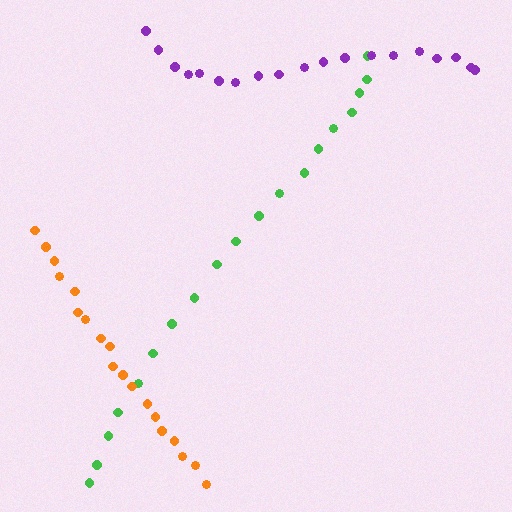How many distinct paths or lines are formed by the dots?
There are 3 distinct paths.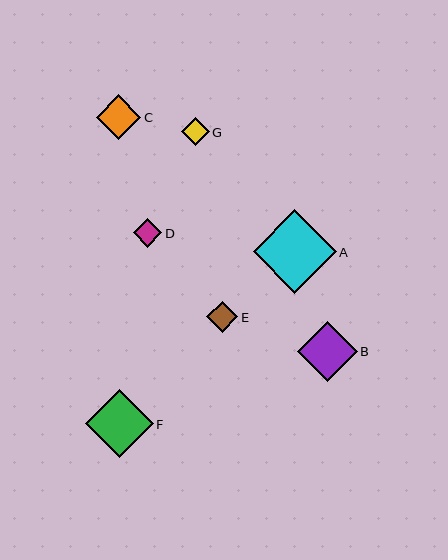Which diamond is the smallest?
Diamond G is the smallest with a size of approximately 28 pixels.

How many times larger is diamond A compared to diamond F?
Diamond A is approximately 1.2 times the size of diamond F.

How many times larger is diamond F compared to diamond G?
Diamond F is approximately 2.4 times the size of diamond G.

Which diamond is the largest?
Diamond A is the largest with a size of approximately 83 pixels.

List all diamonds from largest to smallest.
From largest to smallest: A, F, B, C, E, D, G.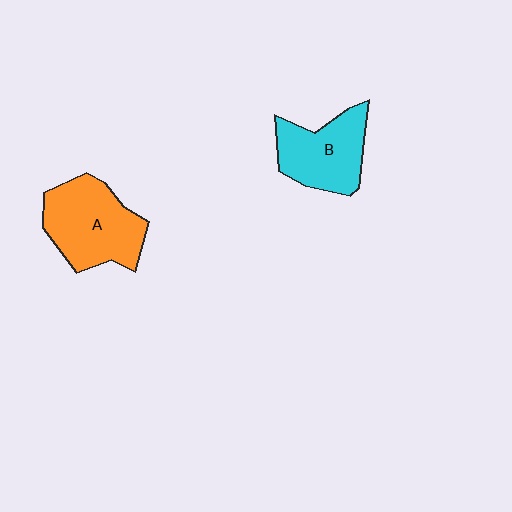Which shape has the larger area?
Shape A (orange).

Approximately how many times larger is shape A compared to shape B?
Approximately 1.2 times.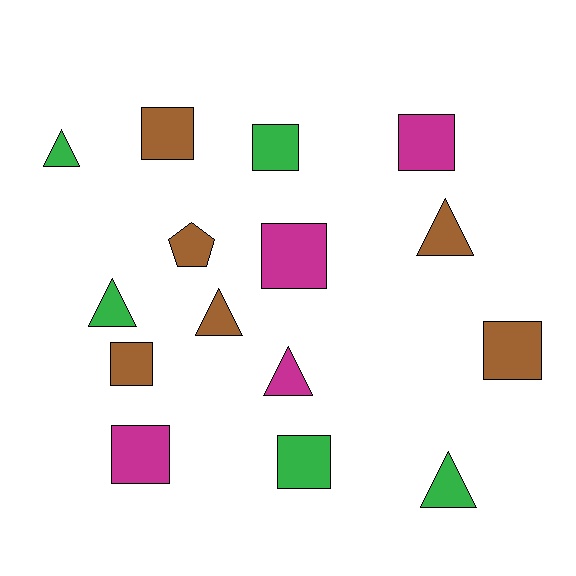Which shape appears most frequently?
Square, with 8 objects.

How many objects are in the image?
There are 15 objects.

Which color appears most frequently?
Brown, with 6 objects.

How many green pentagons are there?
There are no green pentagons.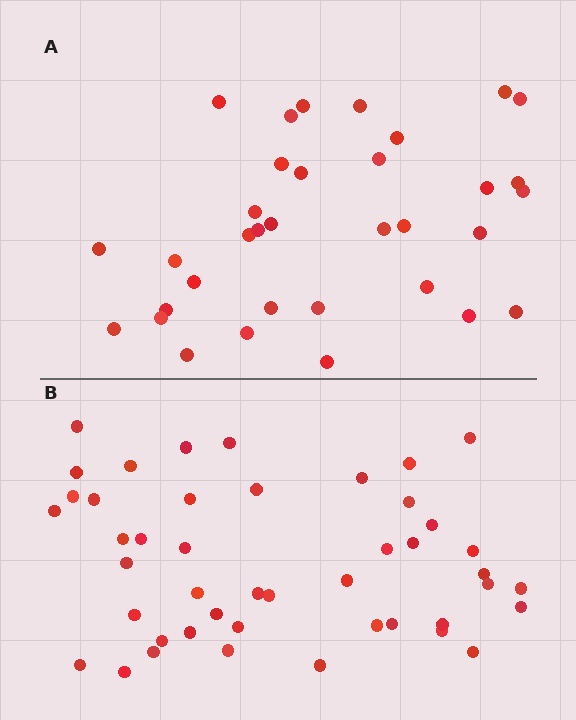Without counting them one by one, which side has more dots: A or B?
Region B (the bottom region) has more dots.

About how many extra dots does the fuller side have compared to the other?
Region B has roughly 12 or so more dots than region A.